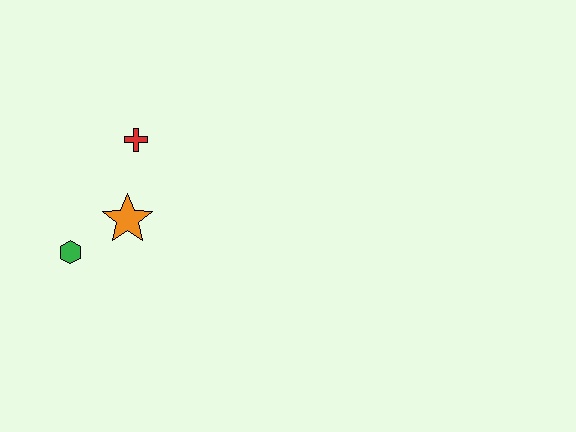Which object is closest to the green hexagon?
The orange star is closest to the green hexagon.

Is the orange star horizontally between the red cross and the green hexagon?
Yes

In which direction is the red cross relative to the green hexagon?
The red cross is above the green hexagon.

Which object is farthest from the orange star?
The red cross is farthest from the orange star.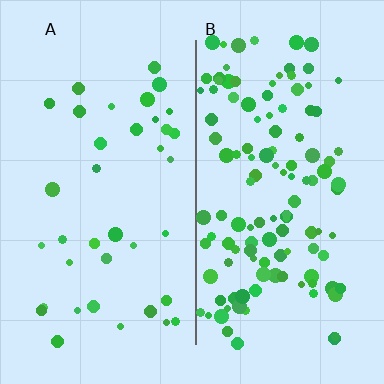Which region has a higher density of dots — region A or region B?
B (the right).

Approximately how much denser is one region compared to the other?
Approximately 3.2× — region B over region A.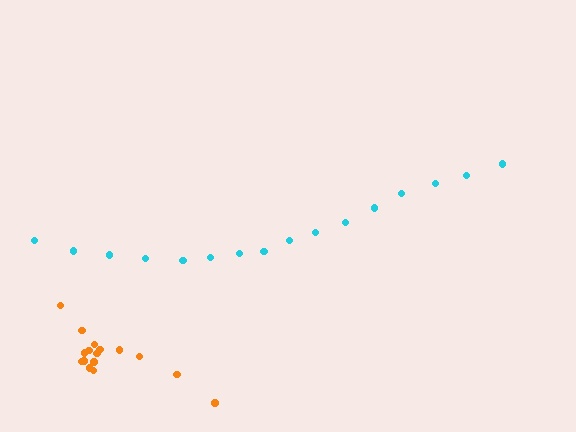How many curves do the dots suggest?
There are 2 distinct paths.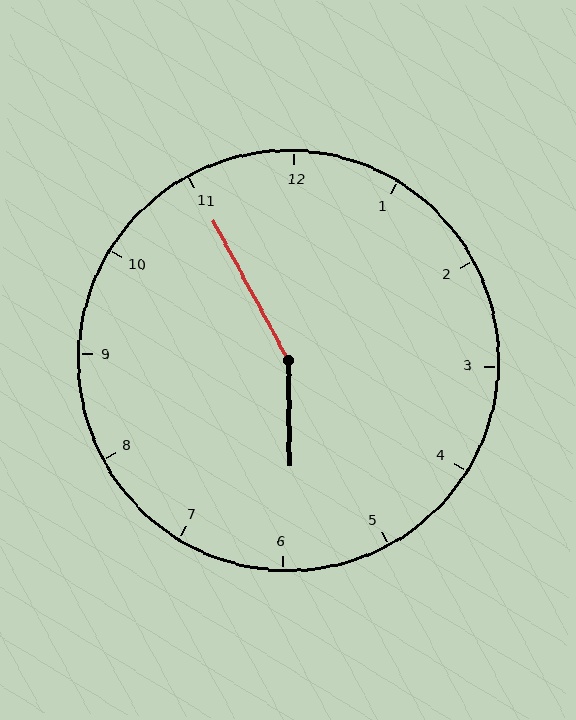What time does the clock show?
5:55.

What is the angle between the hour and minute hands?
Approximately 152 degrees.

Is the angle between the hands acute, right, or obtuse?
It is obtuse.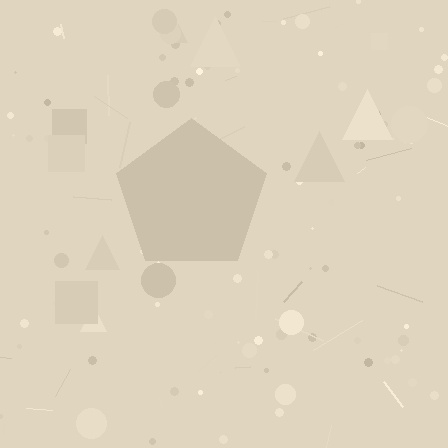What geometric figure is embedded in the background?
A pentagon is embedded in the background.